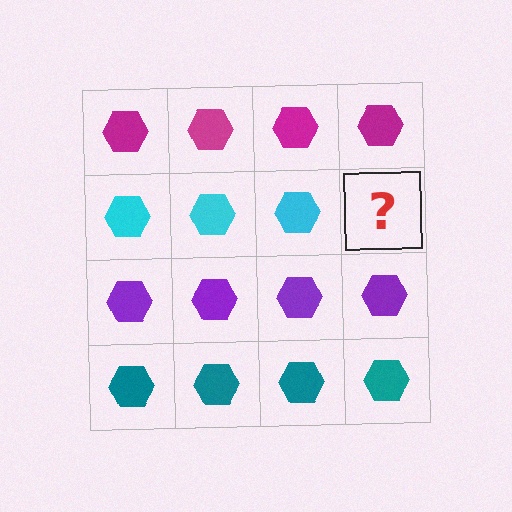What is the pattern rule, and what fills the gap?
The rule is that each row has a consistent color. The gap should be filled with a cyan hexagon.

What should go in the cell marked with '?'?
The missing cell should contain a cyan hexagon.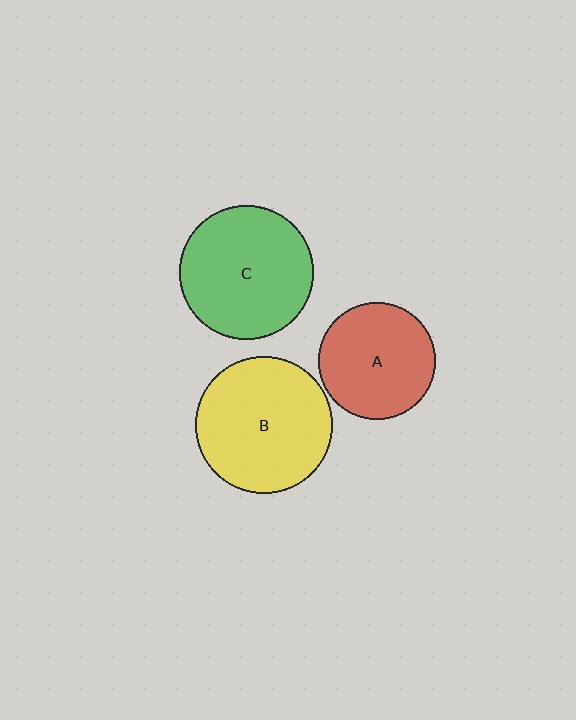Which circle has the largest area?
Circle B (yellow).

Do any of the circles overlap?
No, none of the circles overlap.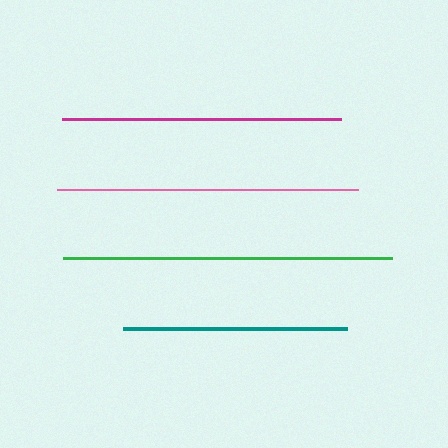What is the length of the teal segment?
The teal segment is approximately 224 pixels long.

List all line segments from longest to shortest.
From longest to shortest: green, pink, magenta, teal.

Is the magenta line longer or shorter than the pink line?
The pink line is longer than the magenta line.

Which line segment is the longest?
The green line is the longest at approximately 329 pixels.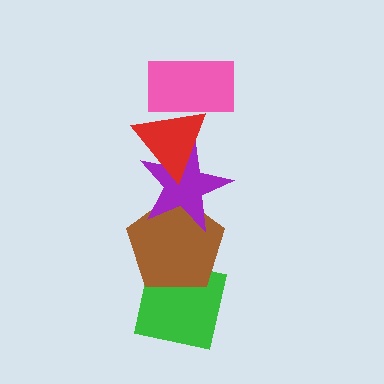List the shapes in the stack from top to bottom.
From top to bottom: the pink rectangle, the red triangle, the purple star, the brown pentagon, the green square.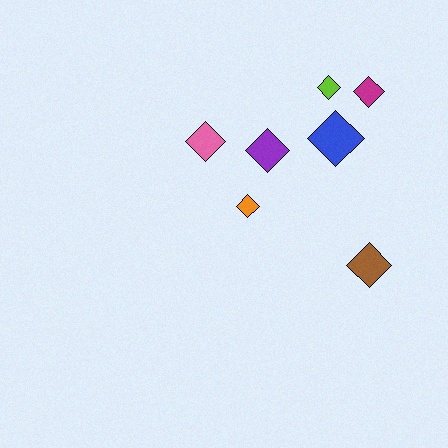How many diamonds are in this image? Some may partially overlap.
There are 7 diamonds.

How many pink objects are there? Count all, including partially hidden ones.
There is 1 pink object.